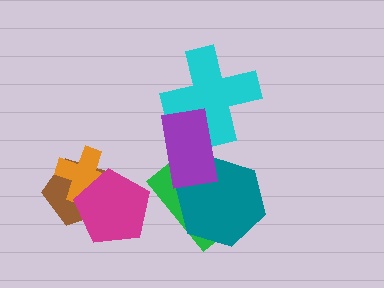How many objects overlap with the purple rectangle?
3 objects overlap with the purple rectangle.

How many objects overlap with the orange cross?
2 objects overlap with the orange cross.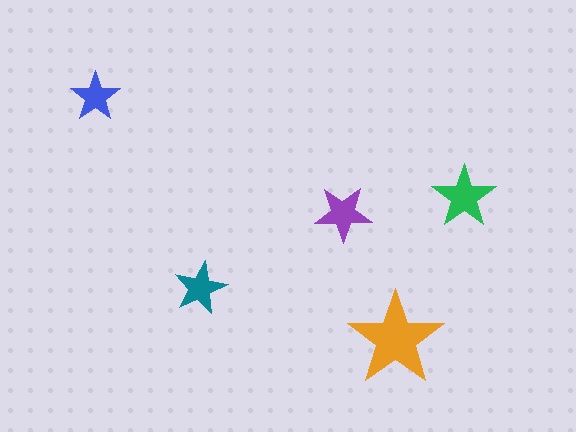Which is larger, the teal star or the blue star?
The teal one.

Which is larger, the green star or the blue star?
The green one.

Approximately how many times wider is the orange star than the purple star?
About 1.5 times wider.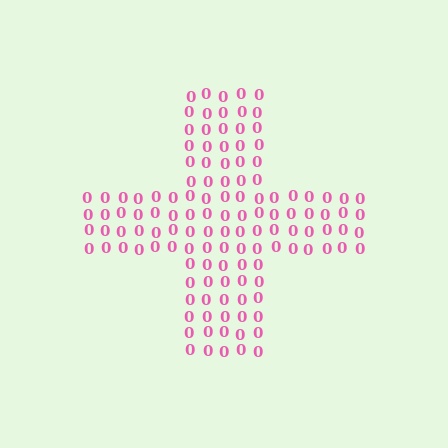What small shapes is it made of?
It is made of small digit 0's.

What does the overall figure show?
The overall figure shows a cross.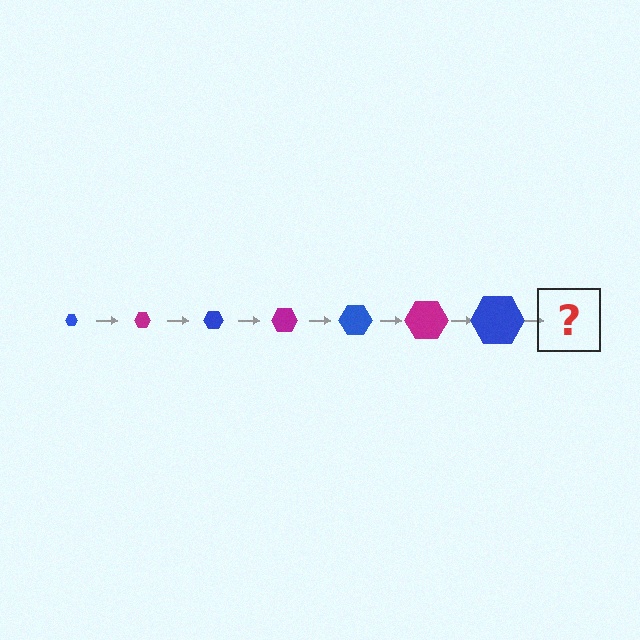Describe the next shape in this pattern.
It should be a magenta hexagon, larger than the previous one.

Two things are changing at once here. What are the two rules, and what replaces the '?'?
The two rules are that the hexagon grows larger each step and the color cycles through blue and magenta. The '?' should be a magenta hexagon, larger than the previous one.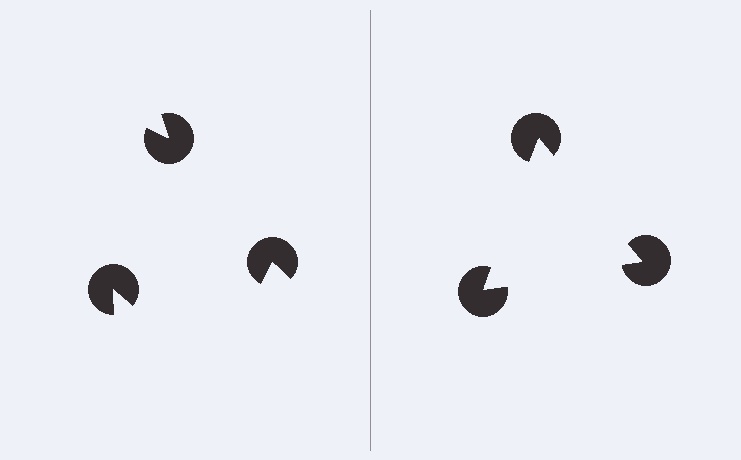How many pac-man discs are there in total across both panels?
6 — 3 on each side.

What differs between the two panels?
The pac-man discs are positioned identically on both sides; only the wedge orientations differ. On the right they align to a triangle; on the left they are misaligned.